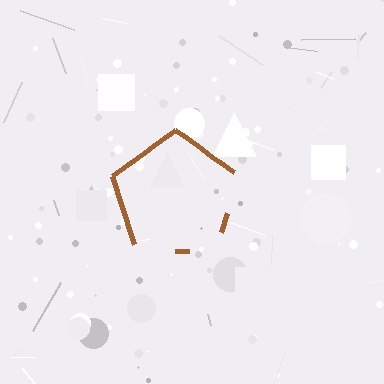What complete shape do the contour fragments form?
The contour fragments form a pentagon.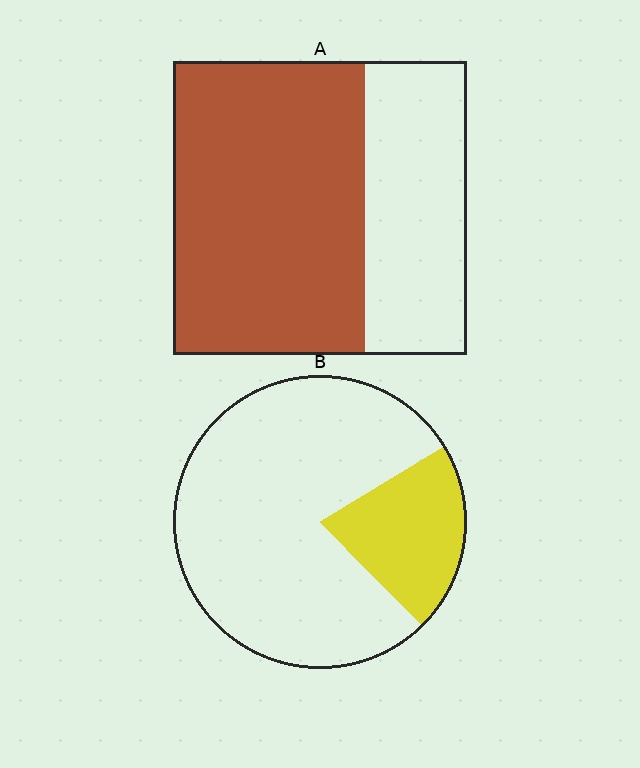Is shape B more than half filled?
No.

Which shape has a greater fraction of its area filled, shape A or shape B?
Shape A.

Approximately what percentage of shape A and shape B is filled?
A is approximately 65% and B is approximately 20%.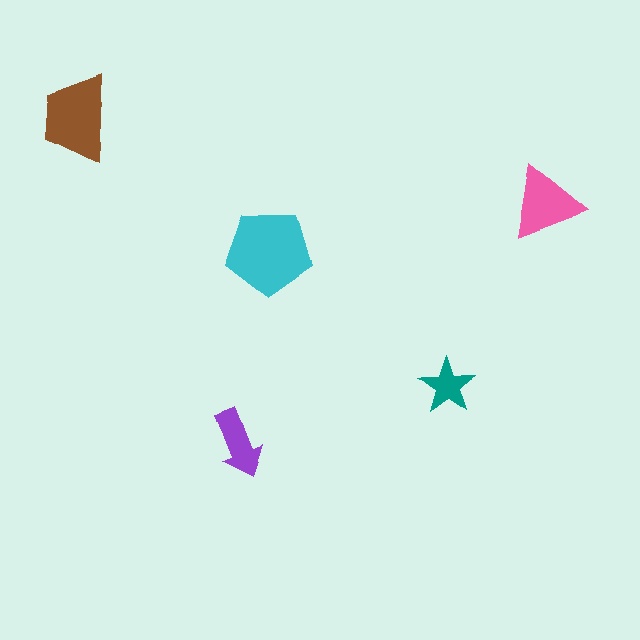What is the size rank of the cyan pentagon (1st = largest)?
1st.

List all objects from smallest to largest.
The teal star, the purple arrow, the pink triangle, the brown trapezoid, the cyan pentagon.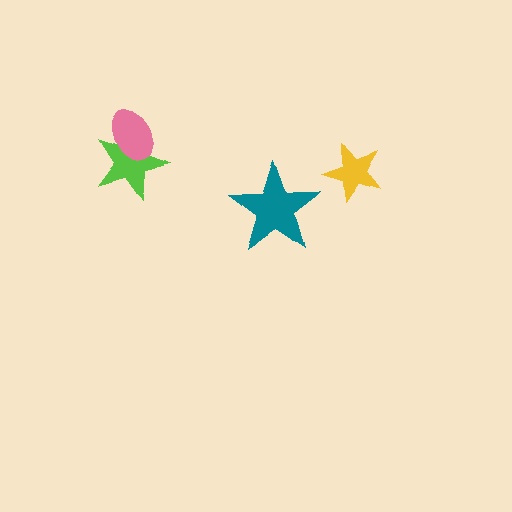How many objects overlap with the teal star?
0 objects overlap with the teal star.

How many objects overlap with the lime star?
1 object overlaps with the lime star.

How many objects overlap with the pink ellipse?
1 object overlaps with the pink ellipse.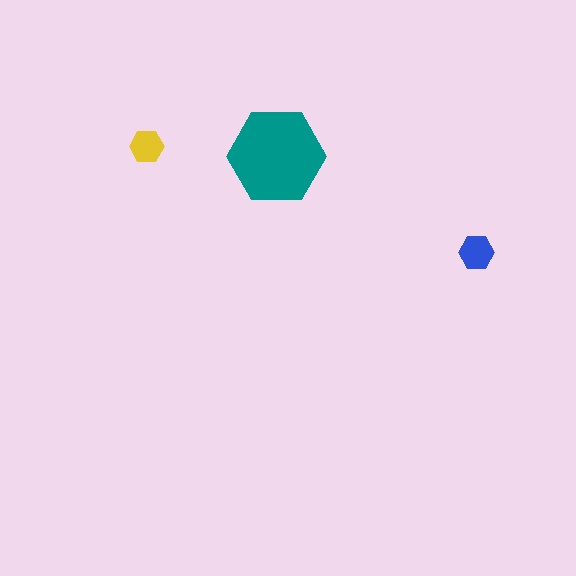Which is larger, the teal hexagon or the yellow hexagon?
The teal one.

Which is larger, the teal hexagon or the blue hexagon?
The teal one.